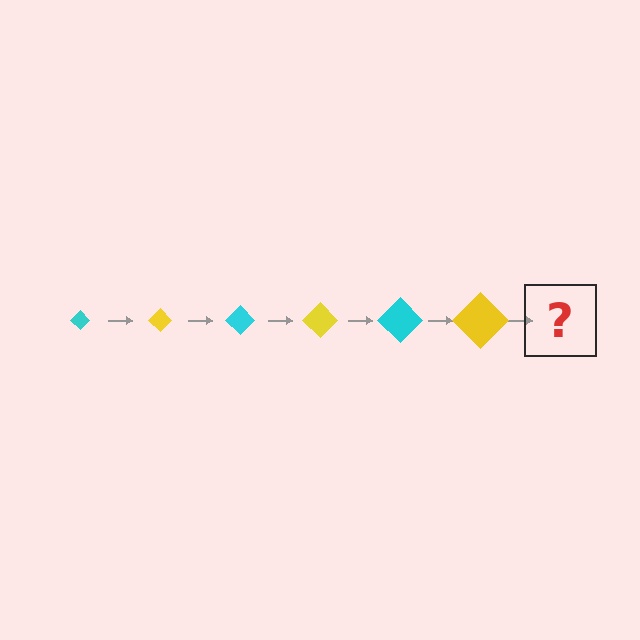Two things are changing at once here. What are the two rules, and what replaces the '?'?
The two rules are that the diamond grows larger each step and the color cycles through cyan and yellow. The '?' should be a cyan diamond, larger than the previous one.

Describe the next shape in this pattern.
It should be a cyan diamond, larger than the previous one.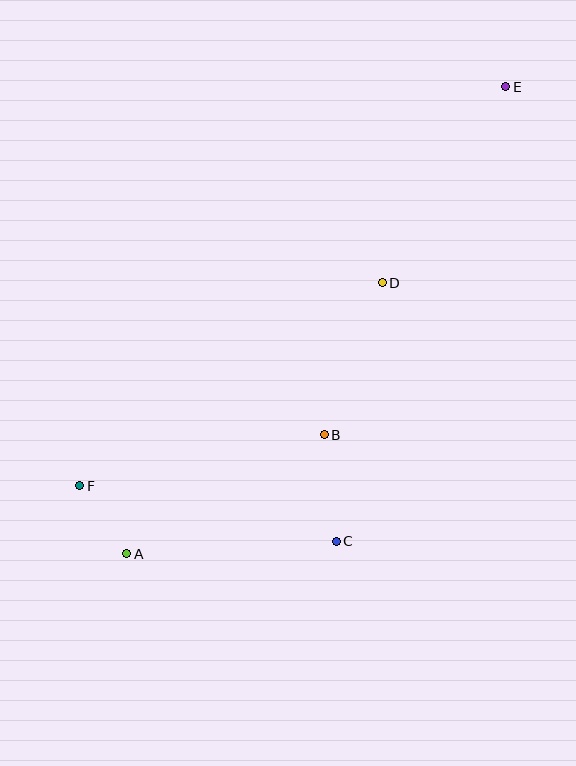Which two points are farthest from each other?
Points A and E are farthest from each other.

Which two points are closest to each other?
Points A and F are closest to each other.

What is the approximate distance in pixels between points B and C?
The distance between B and C is approximately 107 pixels.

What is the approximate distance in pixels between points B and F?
The distance between B and F is approximately 250 pixels.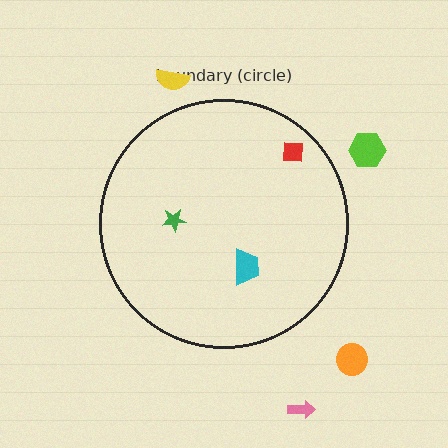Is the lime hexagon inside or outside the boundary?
Outside.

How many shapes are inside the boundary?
3 inside, 4 outside.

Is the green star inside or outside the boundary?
Inside.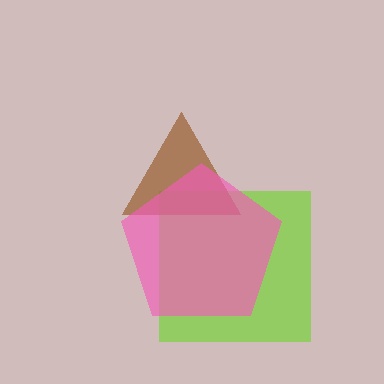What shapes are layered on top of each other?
The layered shapes are: a lime square, a brown triangle, a pink pentagon.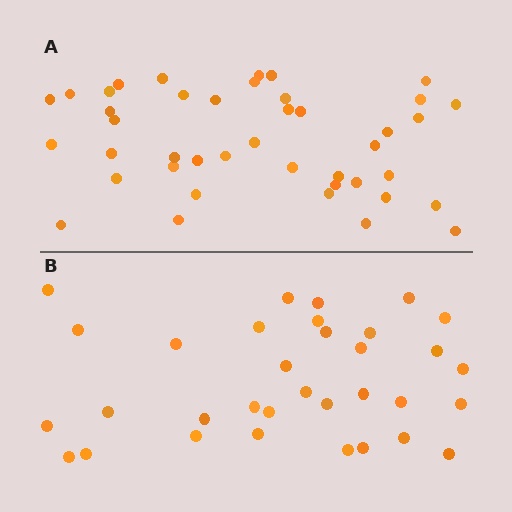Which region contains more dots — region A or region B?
Region A (the top region) has more dots.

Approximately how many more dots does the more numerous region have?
Region A has roughly 8 or so more dots than region B.